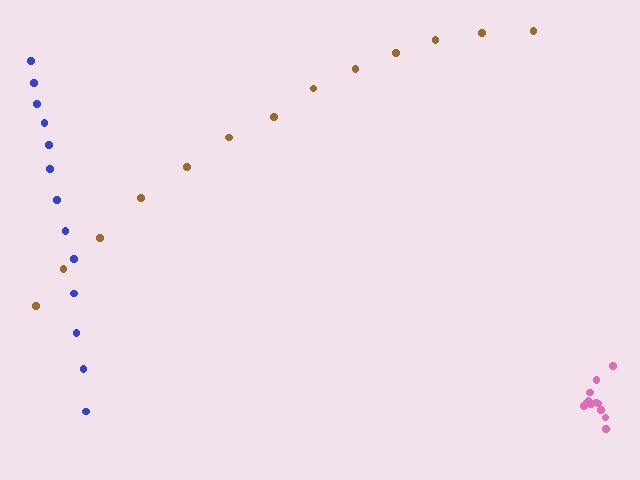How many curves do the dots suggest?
There are 3 distinct paths.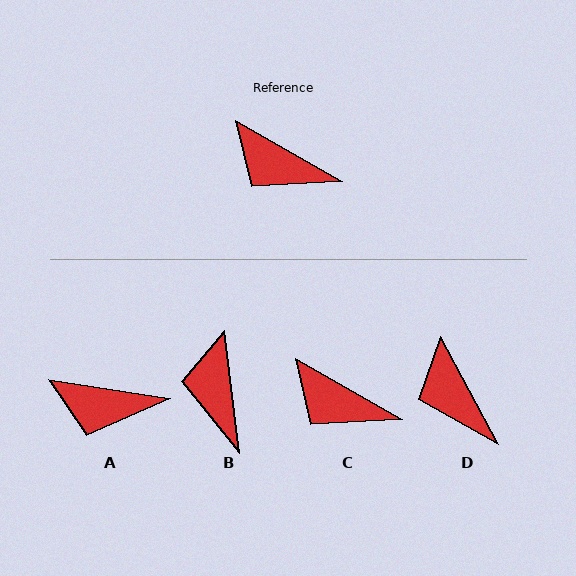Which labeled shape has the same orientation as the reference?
C.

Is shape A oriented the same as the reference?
No, it is off by about 21 degrees.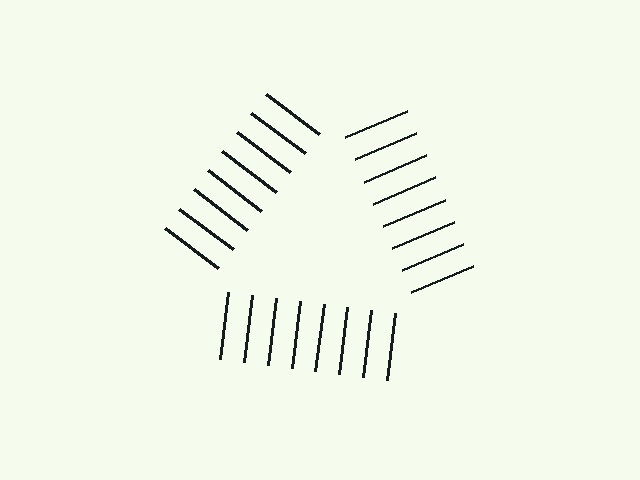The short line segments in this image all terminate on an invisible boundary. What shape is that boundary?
An illusory triangle — the line segments terminate on its edges but no continuous stroke is drawn.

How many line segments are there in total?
24 — 8 along each of the 3 edges.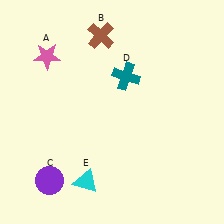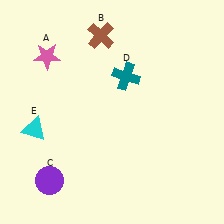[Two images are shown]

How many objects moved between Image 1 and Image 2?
1 object moved between the two images.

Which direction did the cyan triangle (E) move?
The cyan triangle (E) moved up.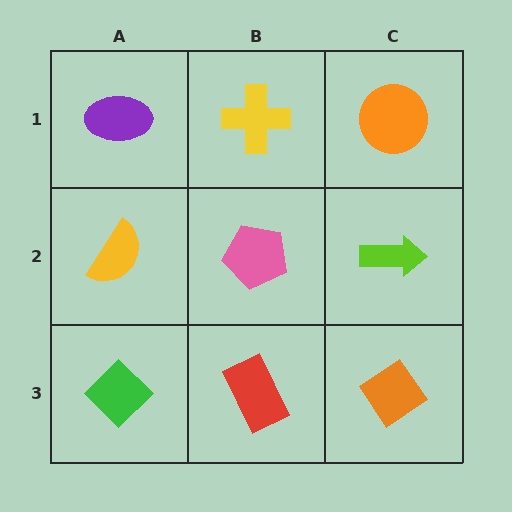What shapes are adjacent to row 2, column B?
A yellow cross (row 1, column B), a red rectangle (row 3, column B), a yellow semicircle (row 2, column A), a lime arrow (row 2, column C).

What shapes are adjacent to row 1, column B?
A pink pentagon (row 2, column B), a purple ellipse (row 1, column A), an orange circle (row 1, column C).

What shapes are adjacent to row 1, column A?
A yellow semicircle (row 2, column A), a yellow cross (row 1, column B).